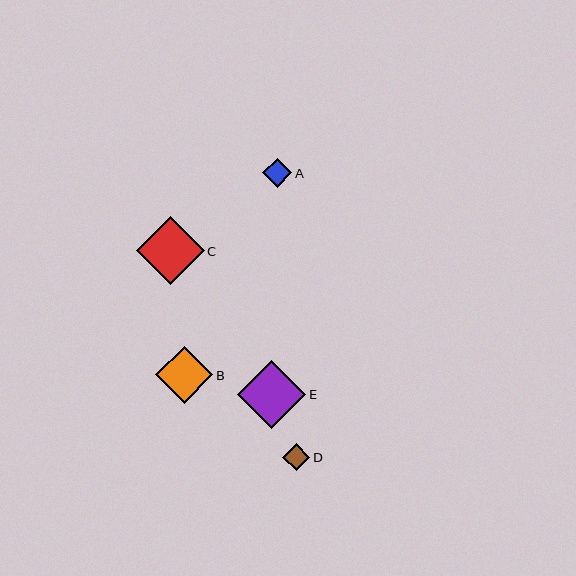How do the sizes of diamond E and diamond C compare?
Diamond E and diamond C are approximately the same size.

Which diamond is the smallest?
Diamond D is the smallest with a size of approximately 27 pixels.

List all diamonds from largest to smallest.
From largest to smallest: E, C, B, A, D.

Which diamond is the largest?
Diamond E is the largest with a size of approximately 68 pixels.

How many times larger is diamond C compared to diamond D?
Diamond C is approximately 2.5 times the size of diamond D.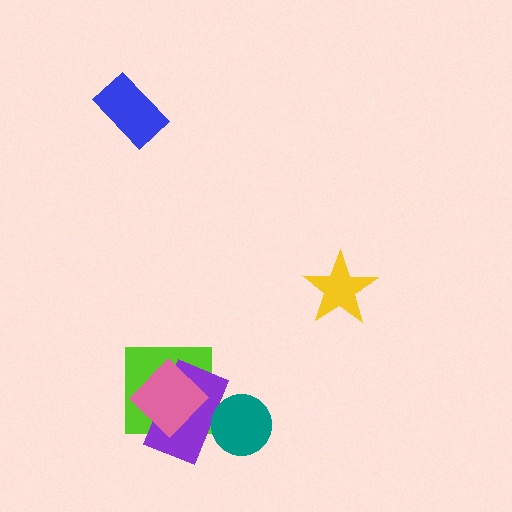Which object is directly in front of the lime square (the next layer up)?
The purple rectangle is directly in front of the lime square.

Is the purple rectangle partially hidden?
Yes, it is partially covered by another shape.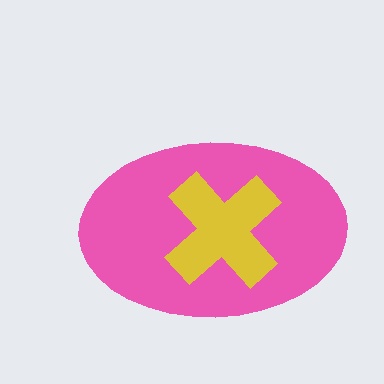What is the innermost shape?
The yellow cross.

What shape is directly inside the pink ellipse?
The yellow cross.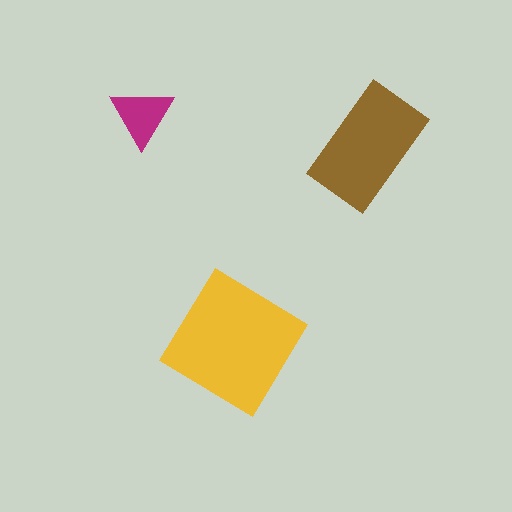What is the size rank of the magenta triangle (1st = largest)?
3rd.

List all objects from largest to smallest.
The yellow diamond, the brown rectangle, the magenta triangle.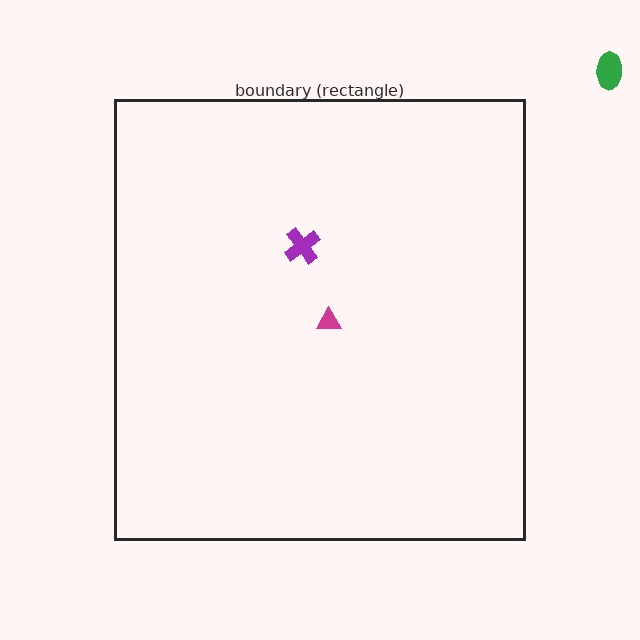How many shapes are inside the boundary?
2 inside, 1 outside.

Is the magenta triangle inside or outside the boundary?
Inside.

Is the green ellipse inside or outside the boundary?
Outside.